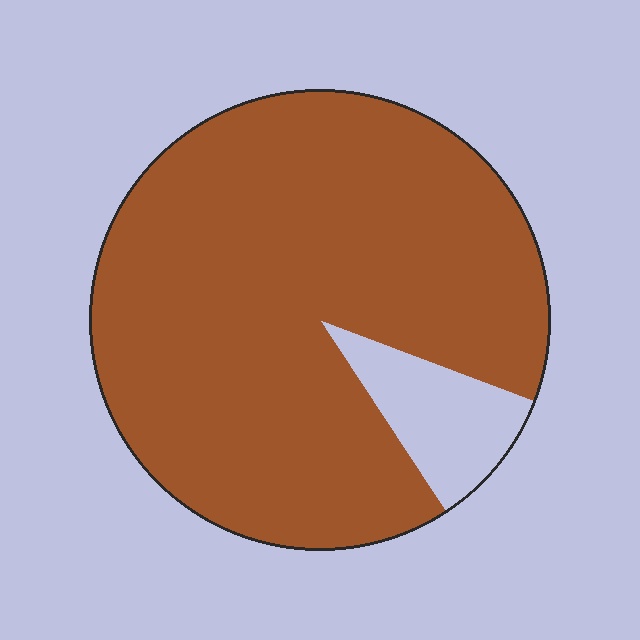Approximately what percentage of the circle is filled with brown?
Approximately 90%.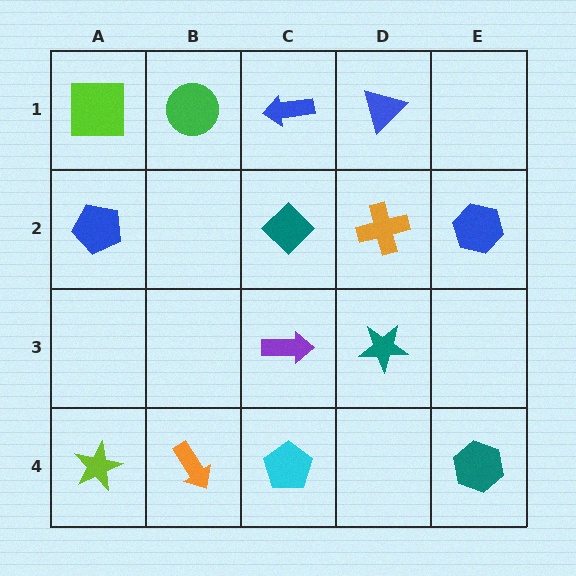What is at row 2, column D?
An orange cross.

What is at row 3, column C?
A purple arrow.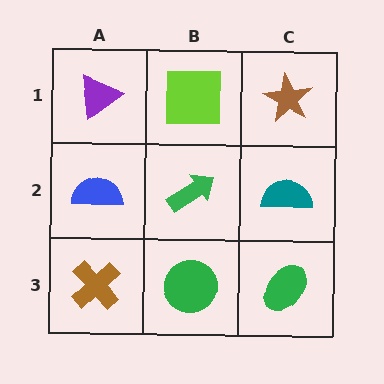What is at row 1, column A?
A purple triangle.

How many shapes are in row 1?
3 shapes.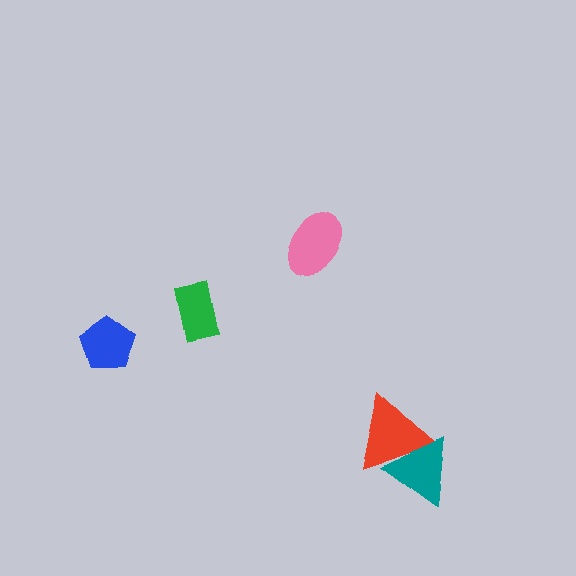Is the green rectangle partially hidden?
No, no other shape covers it.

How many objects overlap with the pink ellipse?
0 objects overlap with the pink ellipse.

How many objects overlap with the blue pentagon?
0 objects overlap with the blue pentagon.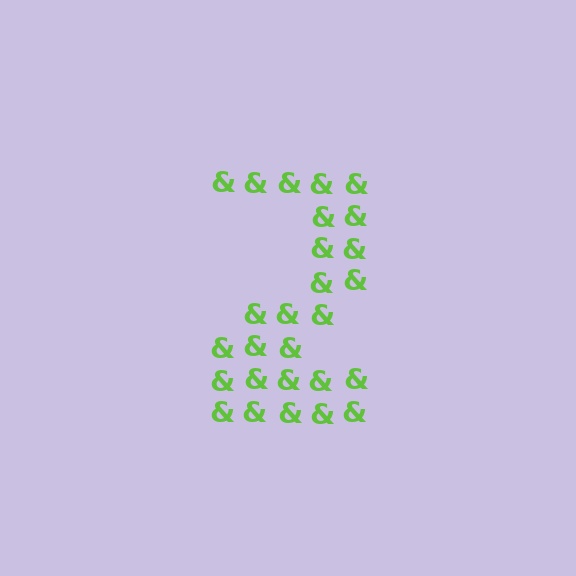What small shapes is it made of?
It is made of small ampersands.